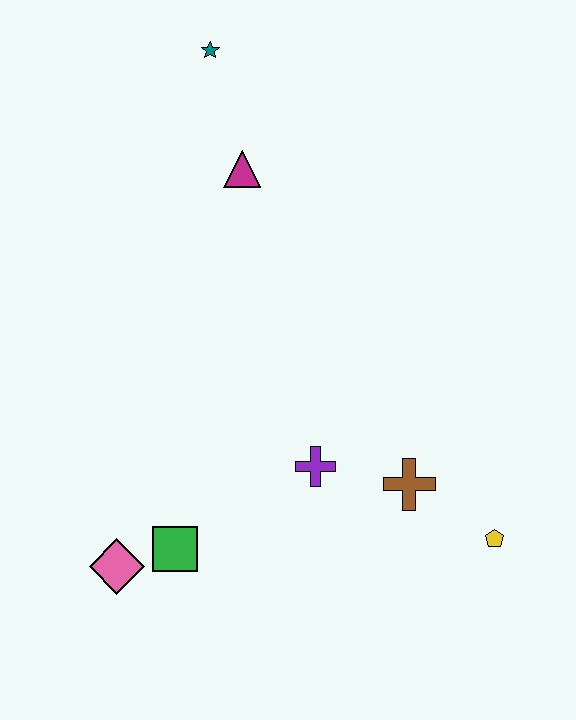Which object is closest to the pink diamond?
The green square is closest to the pink diamond.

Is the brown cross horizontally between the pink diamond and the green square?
No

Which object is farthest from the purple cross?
The teal star is farthest from the purple cross.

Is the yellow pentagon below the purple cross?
Yes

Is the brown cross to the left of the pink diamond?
No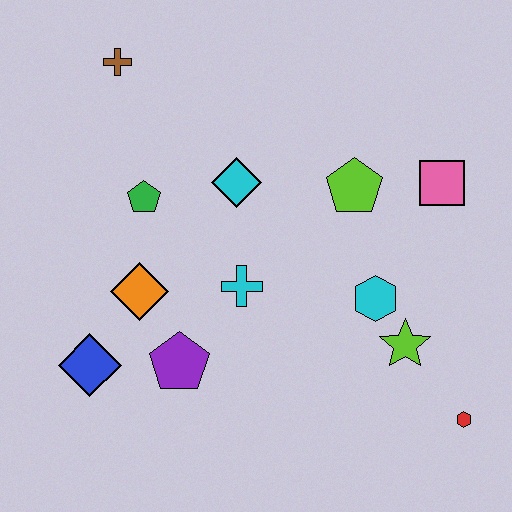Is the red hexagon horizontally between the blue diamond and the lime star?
No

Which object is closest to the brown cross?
The green pentagon is closest to the brown cross.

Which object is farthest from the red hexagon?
The brown cross is farthest from the red hexagon.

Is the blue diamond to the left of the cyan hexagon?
Yes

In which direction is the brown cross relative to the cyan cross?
The brown cross is above the cyan cross.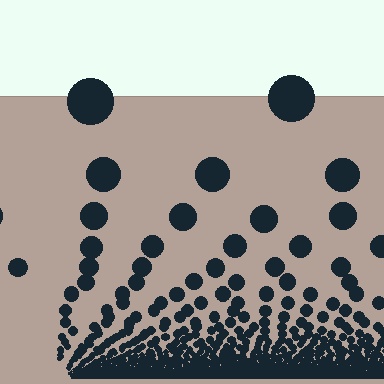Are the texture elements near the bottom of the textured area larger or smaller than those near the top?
Smaller. The gradient is inverted — elements near the bottom are smaller and denser.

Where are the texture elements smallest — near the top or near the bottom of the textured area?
Near the bottom.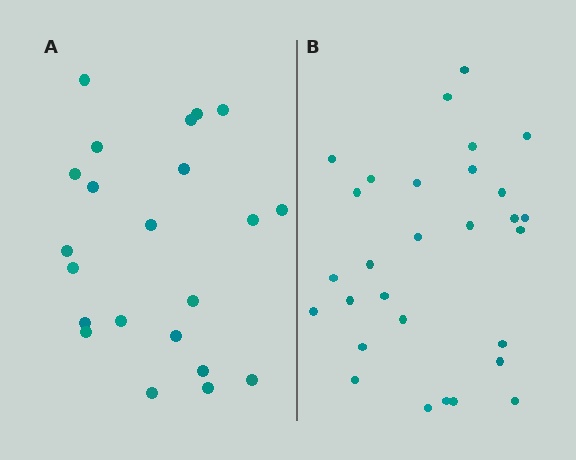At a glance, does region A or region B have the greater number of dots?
Region B (the right region) has more dots.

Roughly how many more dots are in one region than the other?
Region B has roughly 8 or so more dots than region A.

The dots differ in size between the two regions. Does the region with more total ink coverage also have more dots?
No. Region A has more total ink coverage because its dots are larger, but region B actually contains more individual dots. Total area can be misleading — the number of items is what matters here.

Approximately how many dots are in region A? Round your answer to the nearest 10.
About 20 dots. (The exact count is 22, which rounds to 20.)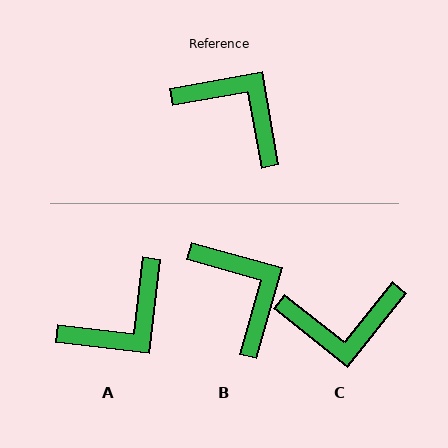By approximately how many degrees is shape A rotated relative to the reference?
Approximately 107 degrees clockwise.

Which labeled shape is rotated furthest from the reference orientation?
C, about 139 degrees away.